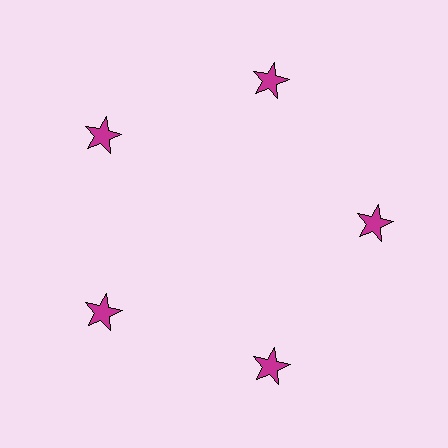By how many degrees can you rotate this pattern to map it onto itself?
The pattern maps onto itself every 72 degrees of rotation.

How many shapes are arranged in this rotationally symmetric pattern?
There are 5 shapes, arranged in 5 groups of 1.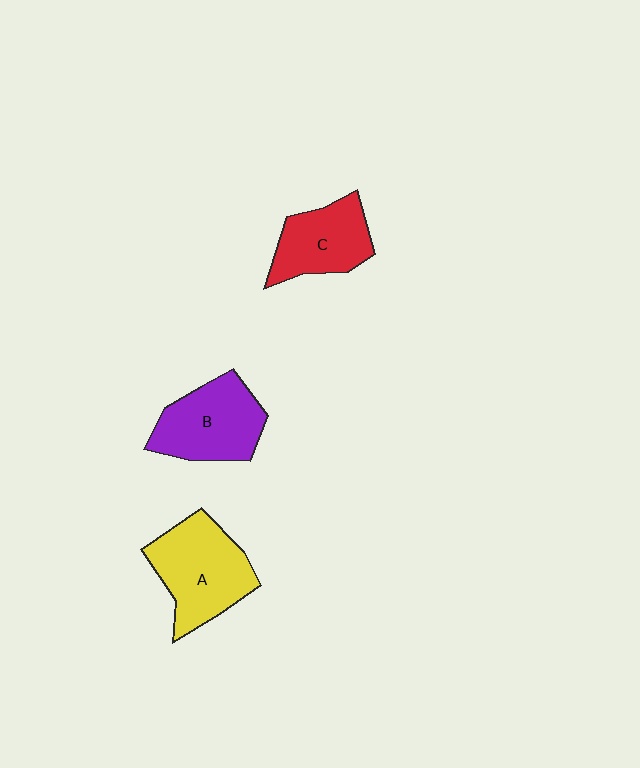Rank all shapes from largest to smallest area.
From largest to smallest: A (yellow), B (purple), C (red).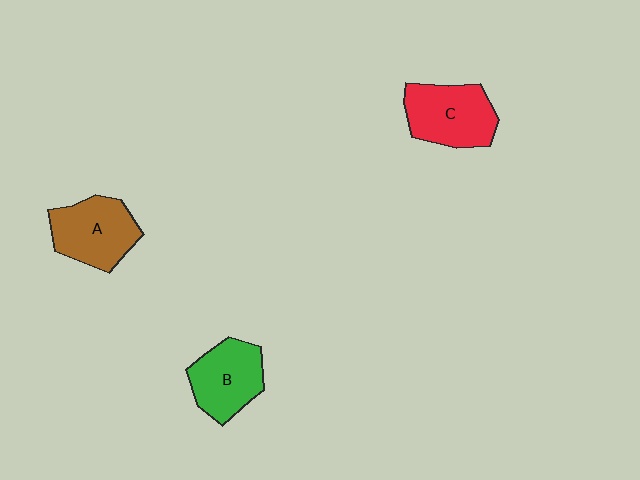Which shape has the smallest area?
Shape B (green).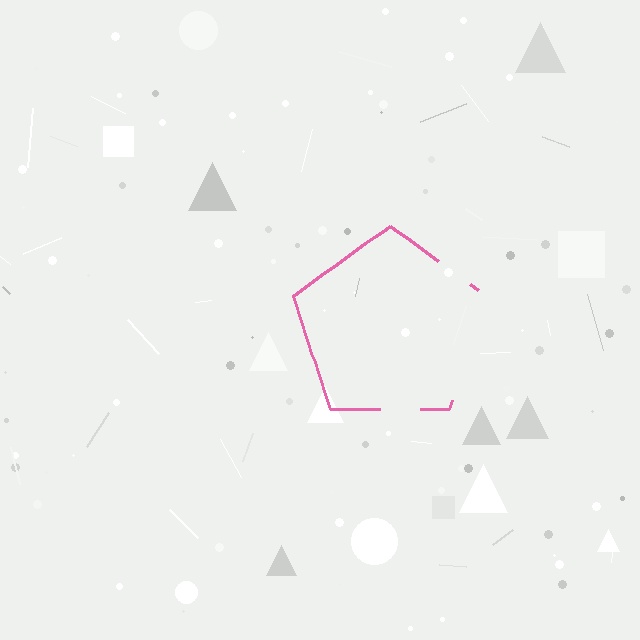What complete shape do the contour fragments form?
The contour fragments form a pentagon.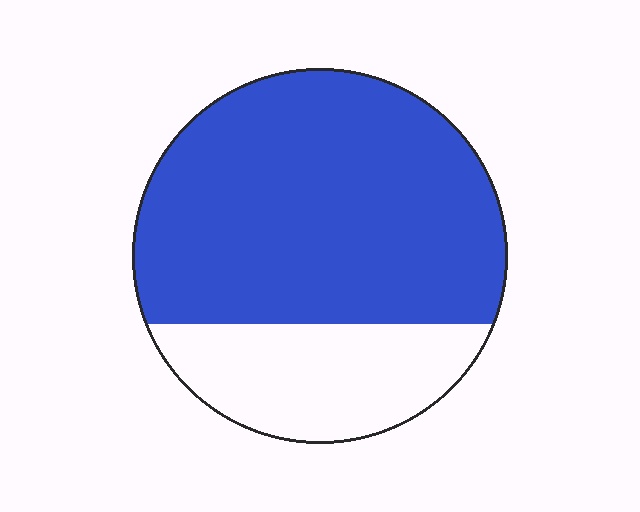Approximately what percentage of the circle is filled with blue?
Approximately 75%.